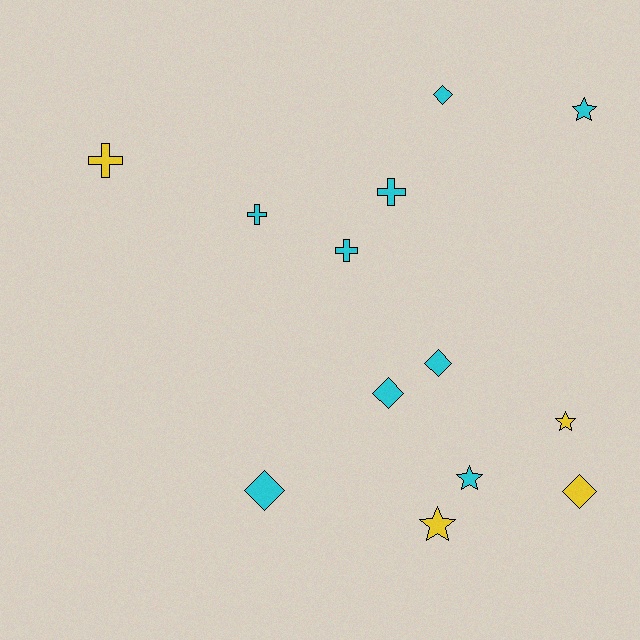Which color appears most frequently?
Cyan, with 9 objects.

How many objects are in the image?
There are 13 objects.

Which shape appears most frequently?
Diamond, with 5 objects.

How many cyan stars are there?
There are 2 cyan stars.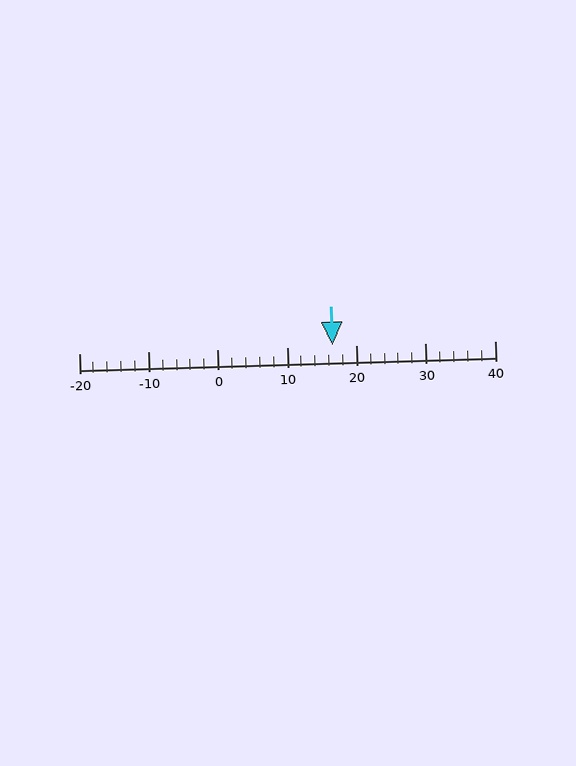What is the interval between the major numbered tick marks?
The major tick marks are spaced 10 units apart.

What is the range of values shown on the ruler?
The ruler shows values from -20 to 40.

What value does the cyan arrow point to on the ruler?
The cyan arrow points to approximately 16.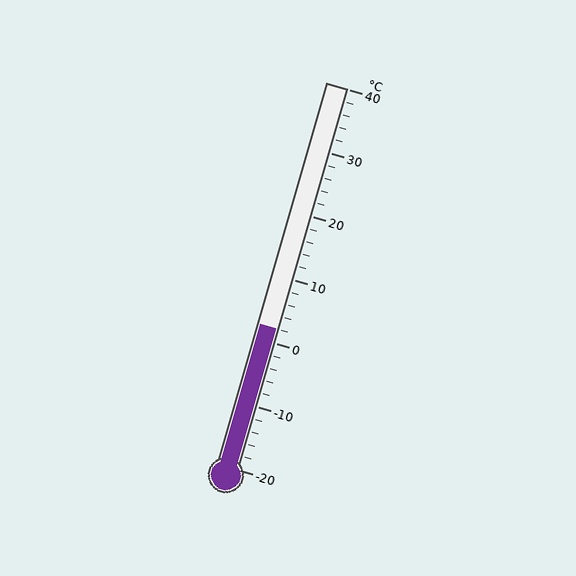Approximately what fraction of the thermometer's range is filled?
The thermometer is filled to approximately 35% of its range.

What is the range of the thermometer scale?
The thermometer scale ranges from -20°C to 40°C.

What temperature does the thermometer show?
The thermometer shows approximately 2°C.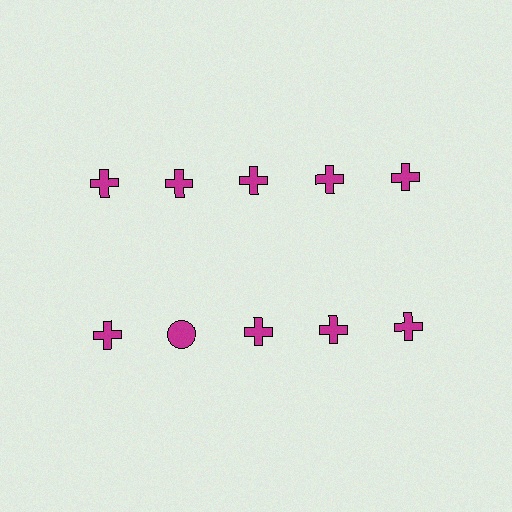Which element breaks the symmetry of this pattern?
The magenta circle in the second row, second from left column breaks the symmetry. All other shapes are magenta crosses.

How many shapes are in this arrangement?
There are 10 shapes arranged in a grid pattern.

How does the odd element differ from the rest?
It has a different shape: circle instead of cross.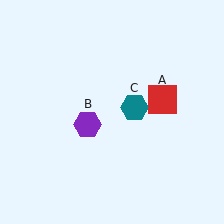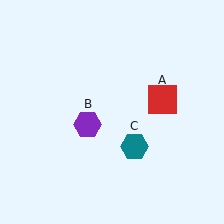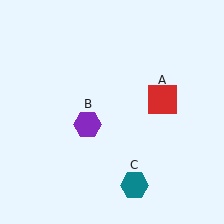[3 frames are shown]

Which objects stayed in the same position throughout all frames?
Red square (object A) and purple hexagon (object B) remained stationary.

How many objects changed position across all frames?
1 object changed position: teal hexagon (object C).